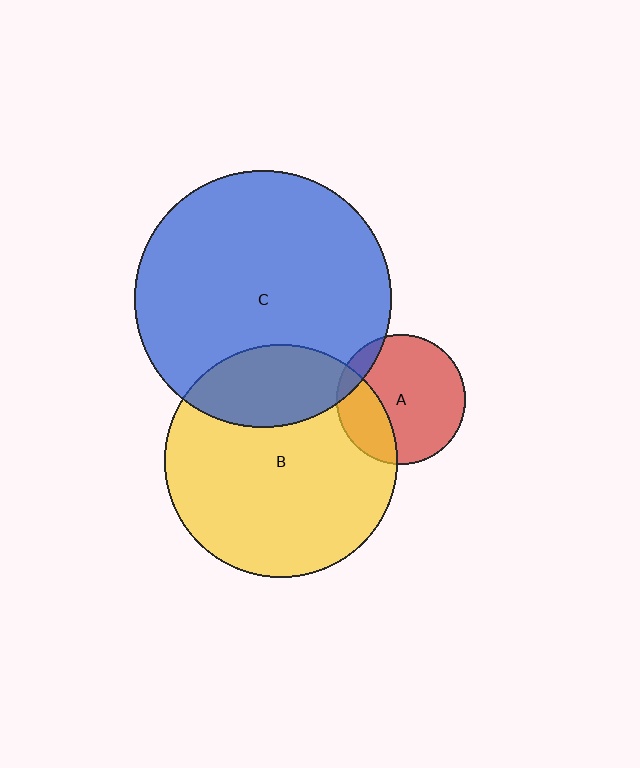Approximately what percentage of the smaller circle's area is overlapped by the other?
Approximately 10%.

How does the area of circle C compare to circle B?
Approximately 1.2 times.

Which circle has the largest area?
Circle C (blue).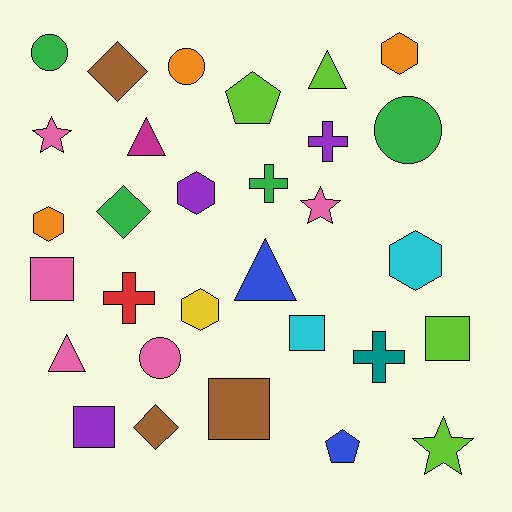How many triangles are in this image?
There are 4 triangles.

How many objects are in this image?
There are 30 objects.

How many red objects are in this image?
There is 1 red object.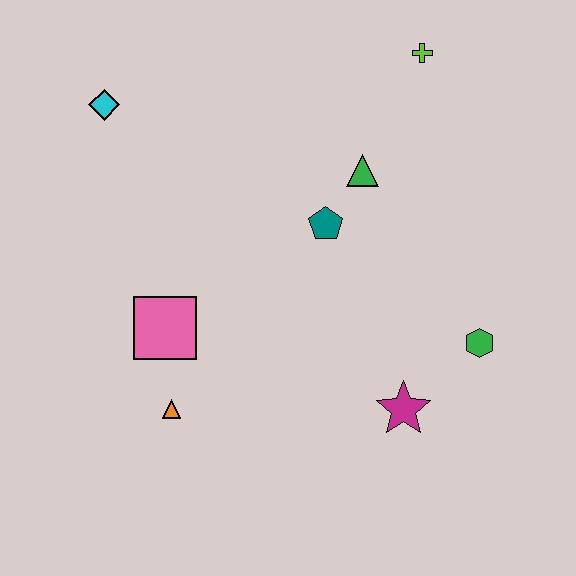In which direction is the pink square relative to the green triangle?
The pink square is to the left of the green triangle.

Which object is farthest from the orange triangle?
The lime cross is farthest from the orange triangle.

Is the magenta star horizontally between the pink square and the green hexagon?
Yes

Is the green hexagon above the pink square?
No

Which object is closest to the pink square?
The orange triangle is closest to the pink square.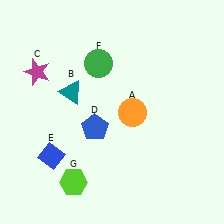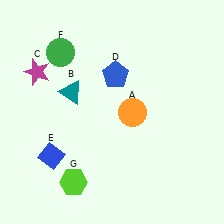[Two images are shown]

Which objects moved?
The objects that moved are: the blue pentagon (D), the green circle (F).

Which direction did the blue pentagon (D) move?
The blue pentagon (D) moved up.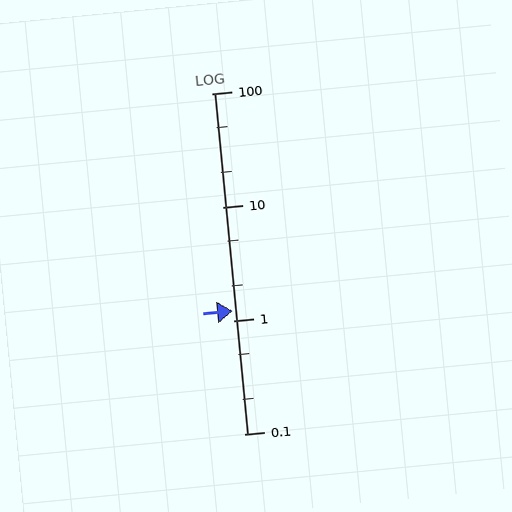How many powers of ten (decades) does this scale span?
The scale spans 3 decades, from 0.1 to 100.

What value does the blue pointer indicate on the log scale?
The pointer indicates approximately 1.2.